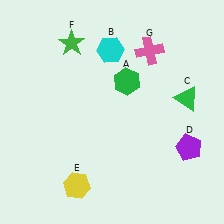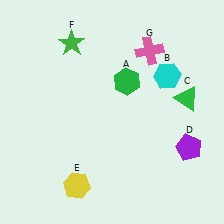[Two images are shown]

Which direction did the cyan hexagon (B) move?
The cyan hexagon (B) moved right.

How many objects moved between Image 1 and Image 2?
1 object moved between the two images.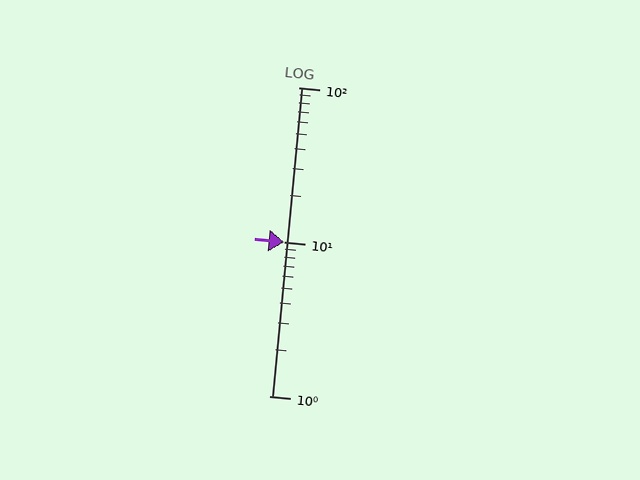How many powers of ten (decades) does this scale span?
The scale spans 2 decades, from 1 to 100.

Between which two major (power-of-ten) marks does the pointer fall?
The pointer is between 10 and 100.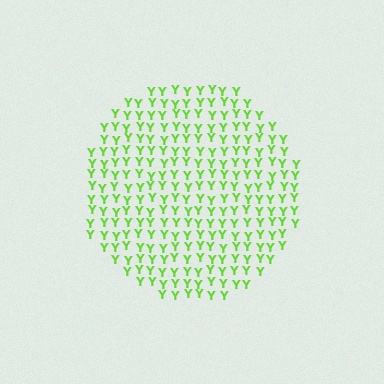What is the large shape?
The large shape is a circle.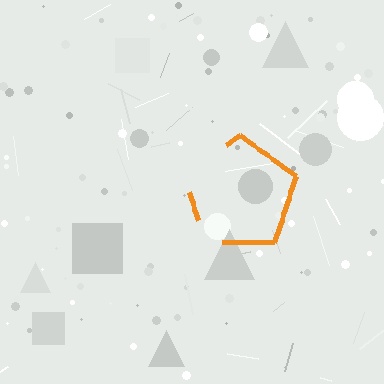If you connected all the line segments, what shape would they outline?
They would outline a pentagon.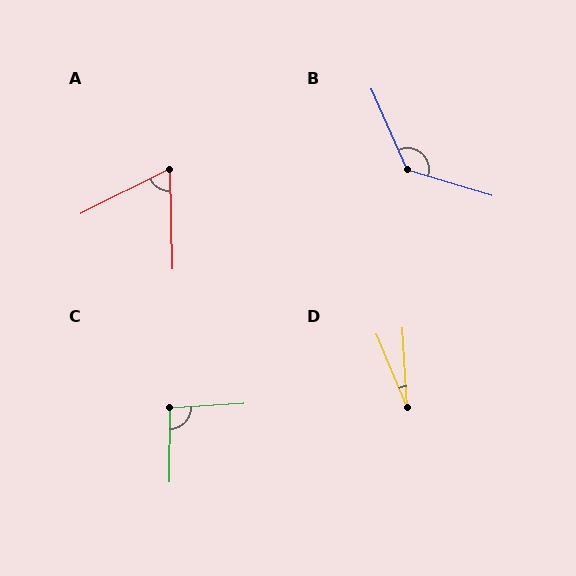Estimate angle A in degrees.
Approximately 65 degrees.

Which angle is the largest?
B, at approximately 131 degrees.